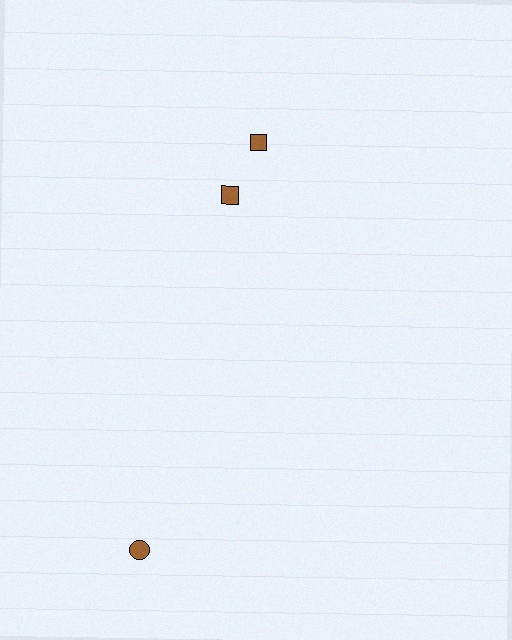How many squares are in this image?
There are 2 squares.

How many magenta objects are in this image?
There are no magenta objects.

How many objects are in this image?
There are 3 objects.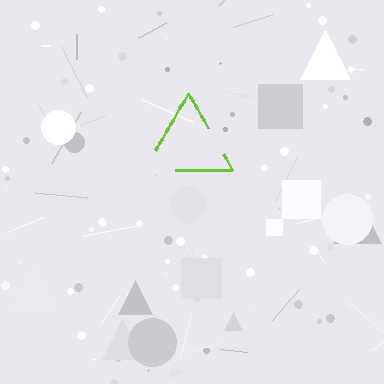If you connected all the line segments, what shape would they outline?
They would outline a triangle.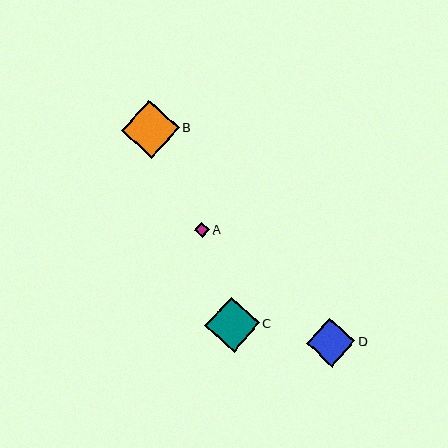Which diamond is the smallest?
Diamond A is the smallest with a size of approximately 15 pixels.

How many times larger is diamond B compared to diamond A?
Diamond B is approximately 3.8 times the size of diamond A.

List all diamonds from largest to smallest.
From largest to smallest: B, C, D, A.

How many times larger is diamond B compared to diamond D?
Diamond B is approximately 1.2 times the size of diamond D.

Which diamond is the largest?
Diamond B is the largest with a size of approximately 58 pixels.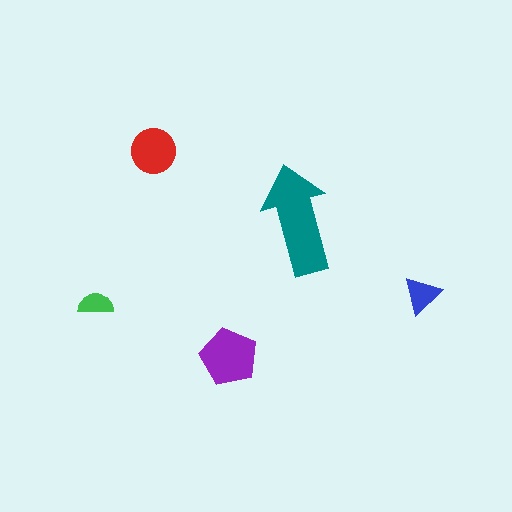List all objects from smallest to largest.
The green semicircle, the blue triangle, the red circle, the purple pentagon, the teal arrow.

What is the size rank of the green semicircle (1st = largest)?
5th.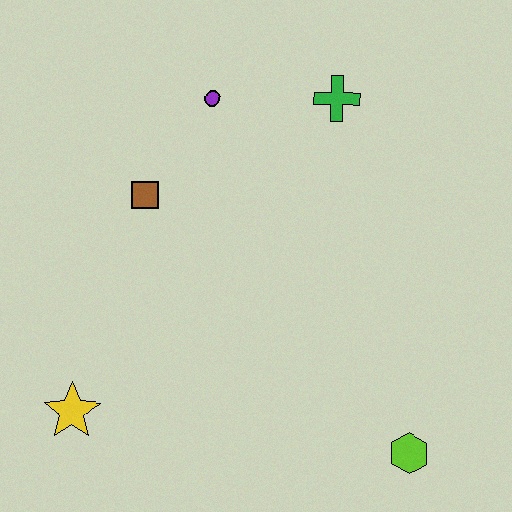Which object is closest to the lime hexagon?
The yellow star is closest to the lime hexagon.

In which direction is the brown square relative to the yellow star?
The brown square is above the yellow star.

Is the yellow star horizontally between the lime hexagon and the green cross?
No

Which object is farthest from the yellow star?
The green cross is farthest from the yellow star.